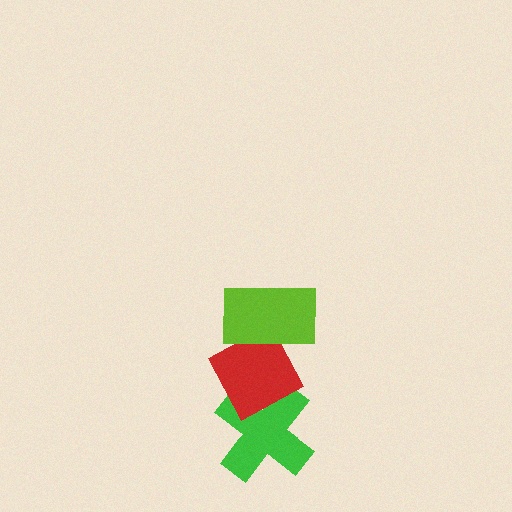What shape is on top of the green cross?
The red diamond is on top of the green cross.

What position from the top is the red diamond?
The red diamond is 2nd from the top.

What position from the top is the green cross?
The green cross is 3rd from the top.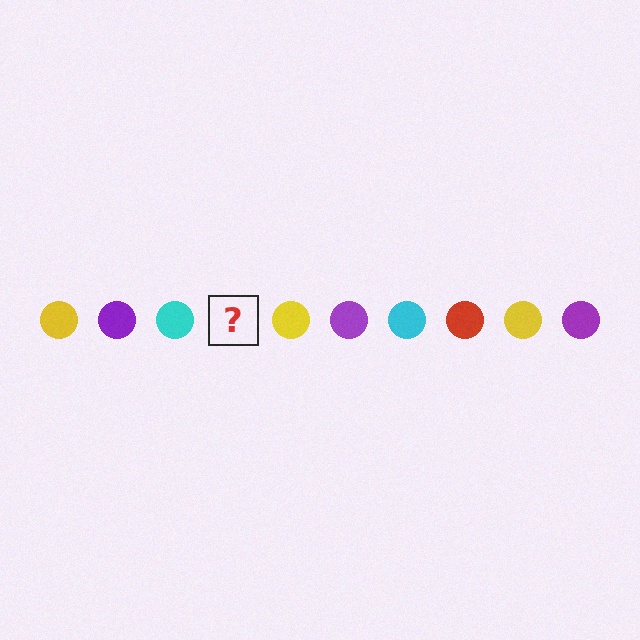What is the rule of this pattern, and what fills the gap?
The rule is that the pattern cycles through yellow, purple, cyan, red circles. The gap should be filled with a red circle.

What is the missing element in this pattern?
The missing element is a red circle.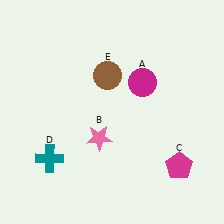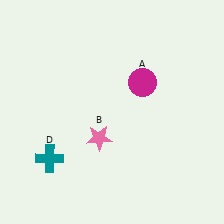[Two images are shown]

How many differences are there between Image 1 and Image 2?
There are 2 differences between the two images.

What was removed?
The brown circle (E), the magenta pentagon (C) were removed in Image 2.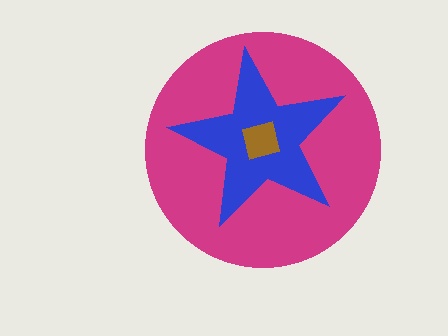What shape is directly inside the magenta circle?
The blue star.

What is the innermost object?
The brown square.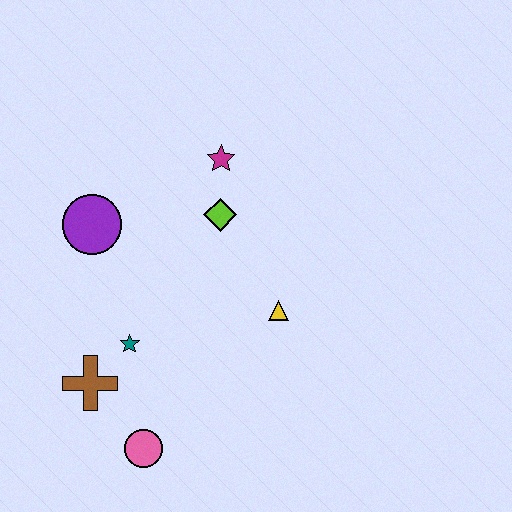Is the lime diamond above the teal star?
Yes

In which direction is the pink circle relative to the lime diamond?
The pink circle is below the lime diamond.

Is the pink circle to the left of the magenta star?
Yes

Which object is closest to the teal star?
The brown cross is closest to the teal star.